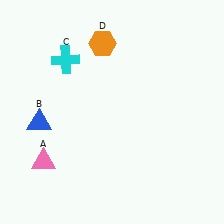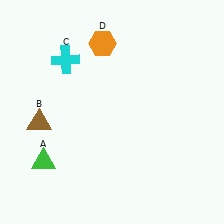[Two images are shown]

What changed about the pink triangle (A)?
In Image 1, A is pink. In Image 2, it changed to green.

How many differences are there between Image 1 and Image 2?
There are 2 differences between the two images.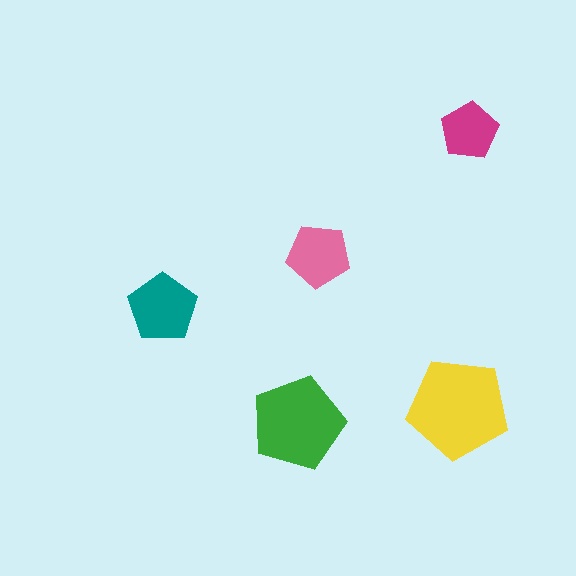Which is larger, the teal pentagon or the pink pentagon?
The teal one.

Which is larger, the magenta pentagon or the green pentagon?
The green one.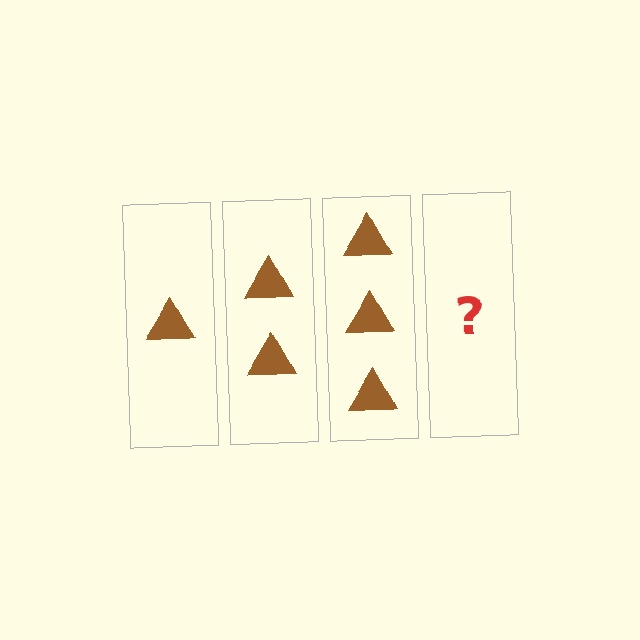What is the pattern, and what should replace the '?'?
The pattern is that each step adds one more triangle. The '?' should be 4 triangles.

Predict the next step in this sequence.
The next step is 4 triangles.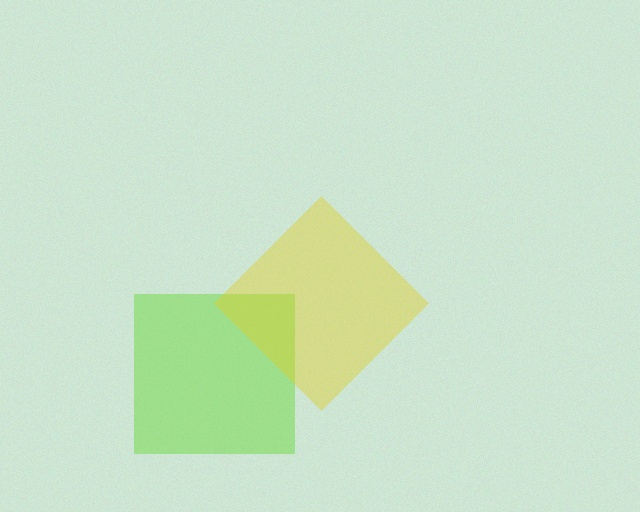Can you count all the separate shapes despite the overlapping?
Yes, there are 2 separate shapes.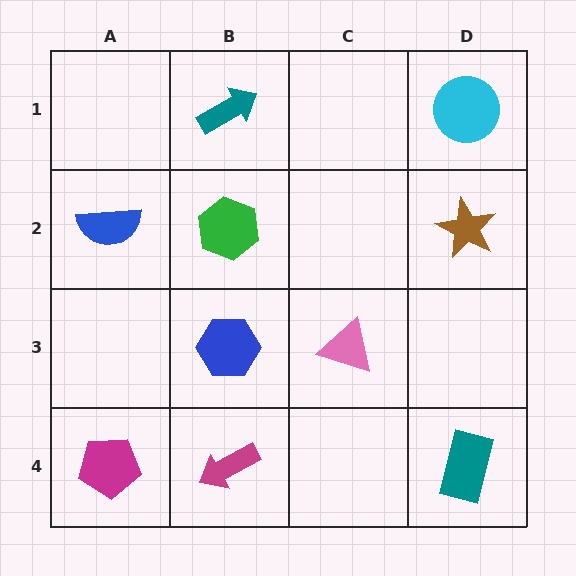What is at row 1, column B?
A teal arrow.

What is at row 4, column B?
A magenta arrow.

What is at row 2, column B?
A green hexagon.